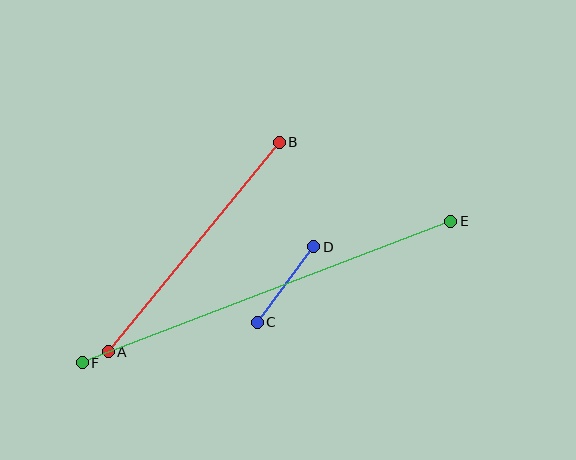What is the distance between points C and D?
The distance is approximately 94 pixels.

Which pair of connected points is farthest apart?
Points E and F are farthest apart.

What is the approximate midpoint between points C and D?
The midpoint is at approximately (285, 284) pixels.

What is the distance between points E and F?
The distance is approximately 394 pixels.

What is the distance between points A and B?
The distance is approximately 270 pixels.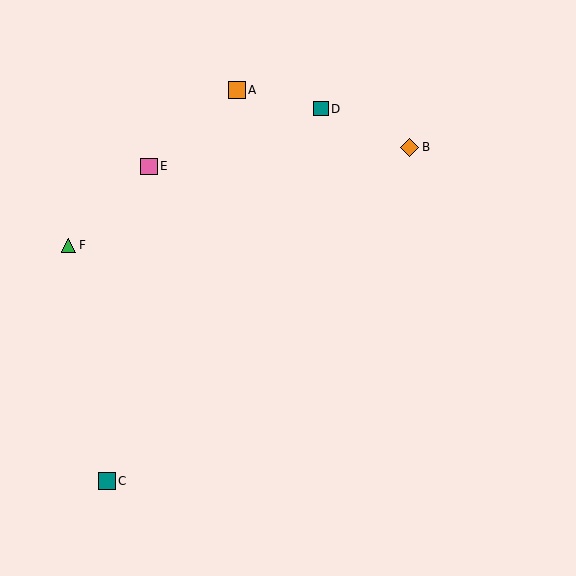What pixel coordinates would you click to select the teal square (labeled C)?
Click at (107, 481) to select the teal square C.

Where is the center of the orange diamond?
The center of the orange diamond is at (410, 147).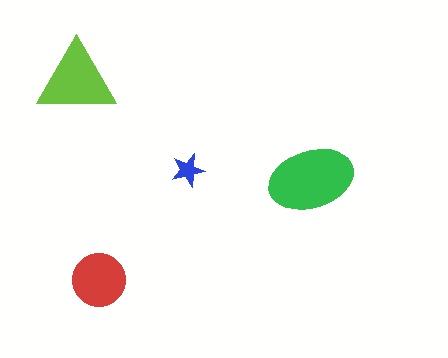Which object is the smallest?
The blue star.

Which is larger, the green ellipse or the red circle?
The green ellipse.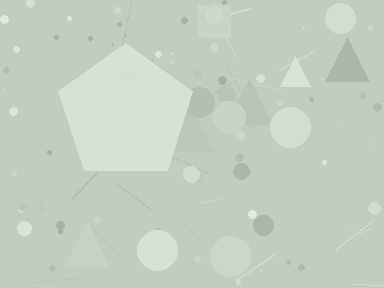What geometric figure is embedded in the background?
A pentagon is embedded in the background.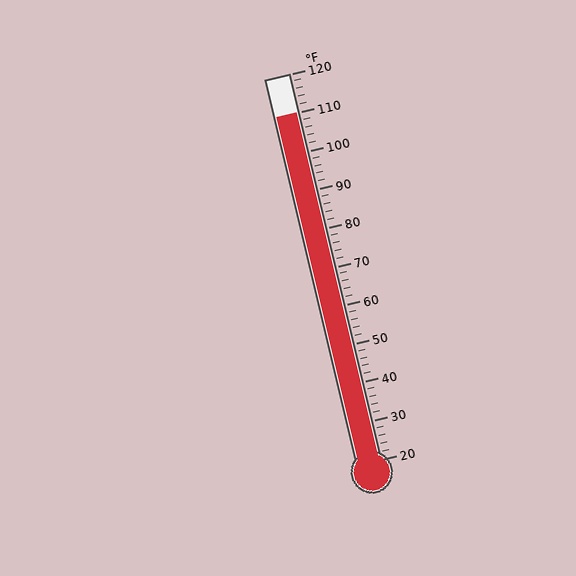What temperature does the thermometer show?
The thermometer shows approximately 110°F.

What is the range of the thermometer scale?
The thermometer scale ranges from 20°F to 120°F.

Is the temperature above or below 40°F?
The temperature is above 40°F.